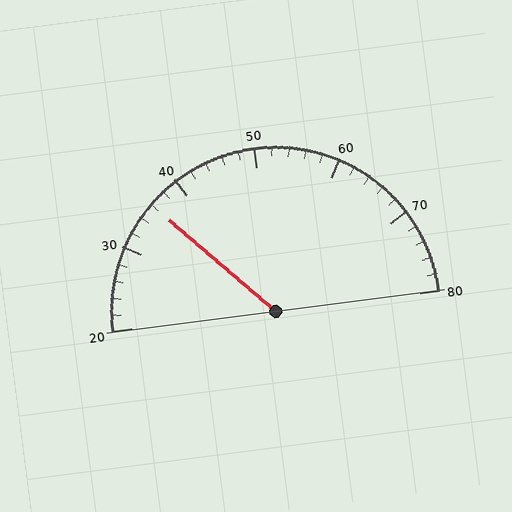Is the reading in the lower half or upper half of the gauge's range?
The reading is in the lower half of the range (20 to 80).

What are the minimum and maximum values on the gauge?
The gauge ranges from 20 to 80.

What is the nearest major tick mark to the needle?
The nearest major tick mark is 40.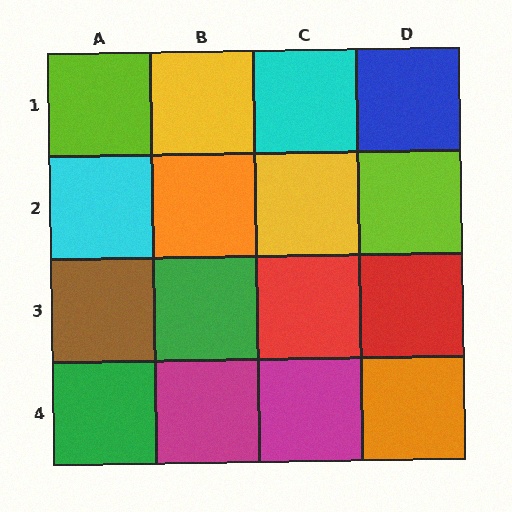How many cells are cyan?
2 cells are cyan.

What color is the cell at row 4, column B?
Magenta.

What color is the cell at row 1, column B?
Yellow.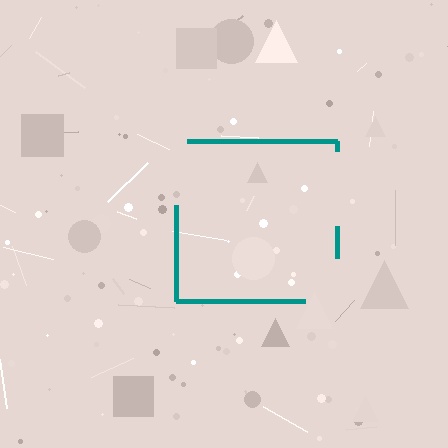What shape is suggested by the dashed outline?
The dashed outline suggests a square.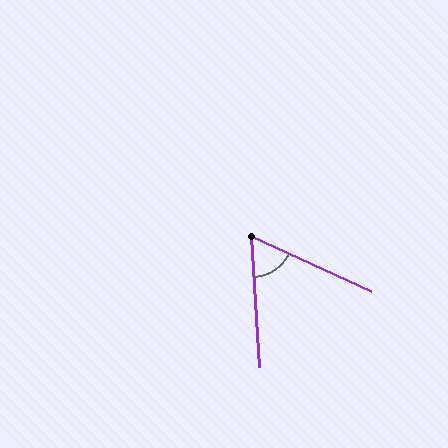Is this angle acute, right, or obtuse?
It is acute.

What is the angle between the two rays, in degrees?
Approximately 62 degrees.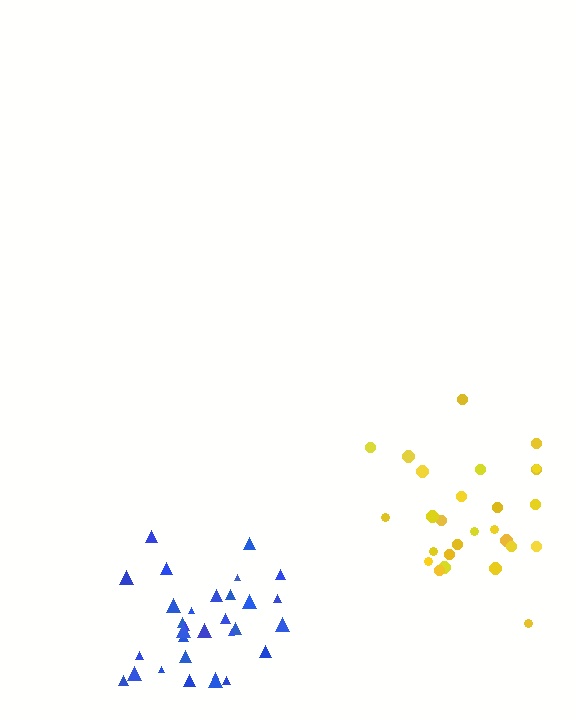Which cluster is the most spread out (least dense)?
Yellow.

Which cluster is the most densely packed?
Blue.